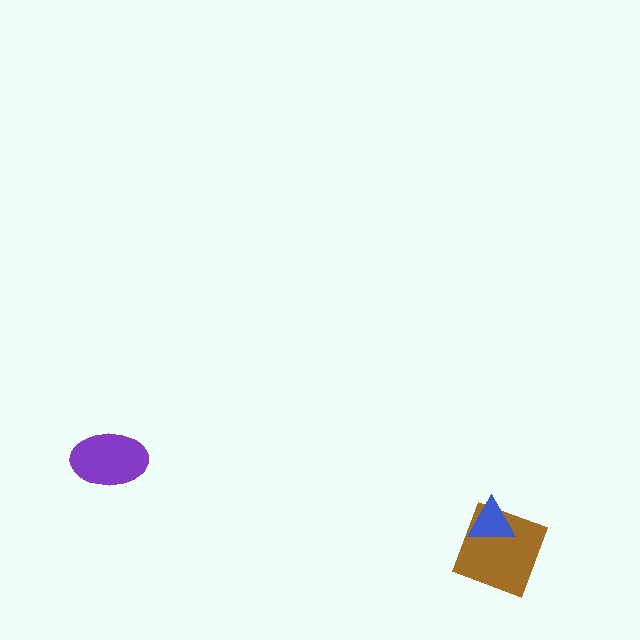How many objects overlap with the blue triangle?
1 object overlaps with the blue triangle.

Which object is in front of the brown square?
The blue triangle is in front of the brown square.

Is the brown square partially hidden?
Yes, it is partially covered by another shape.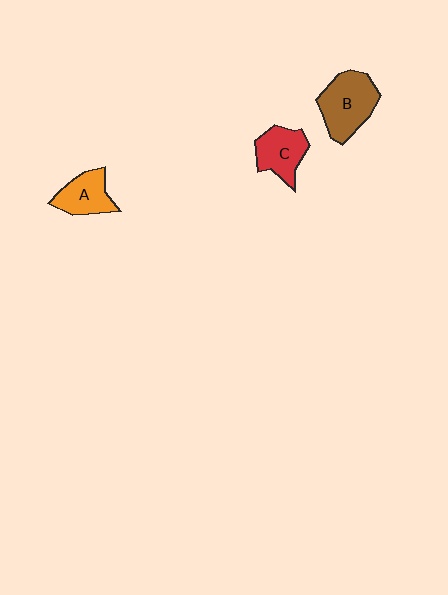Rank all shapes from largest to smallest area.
From largest to smallest: B (brown), C (red), A (orange).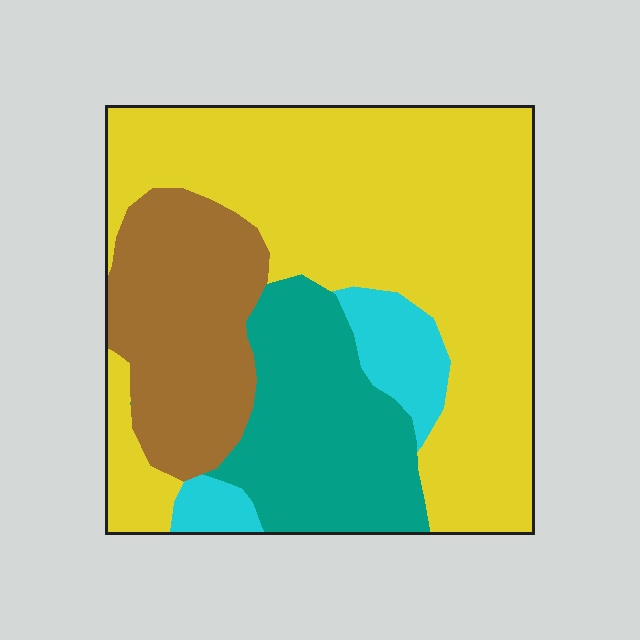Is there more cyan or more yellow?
Yellow.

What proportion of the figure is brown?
Brown covers around 20% of the figure.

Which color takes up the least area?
Cyan, at roughly 10%.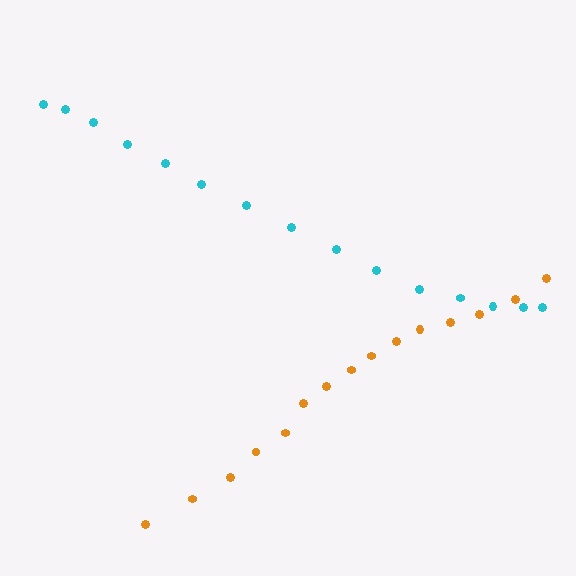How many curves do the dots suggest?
There are 2 distinct paths.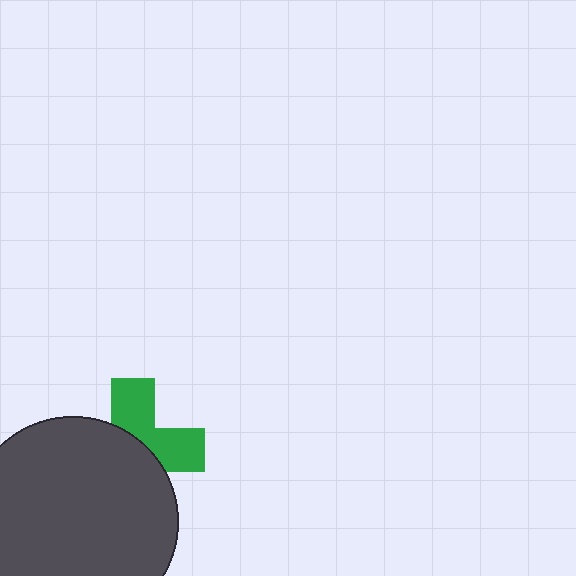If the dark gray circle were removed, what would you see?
You would see the complete green cross.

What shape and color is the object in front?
The object in front is a dark gray circle.